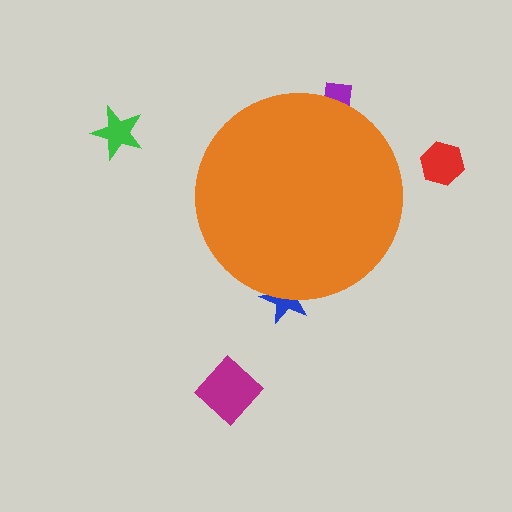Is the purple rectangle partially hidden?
Yes, the purple rectangle is partially hidden behind the orange circle.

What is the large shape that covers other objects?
An orange circle.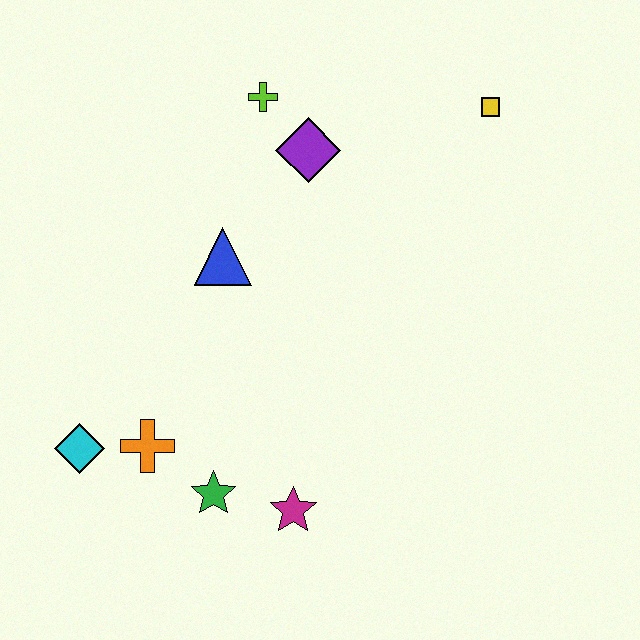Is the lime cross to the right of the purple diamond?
No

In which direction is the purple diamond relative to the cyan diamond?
The purple diamond is above the cyan diamond.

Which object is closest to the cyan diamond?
The orange cross is closest to the cyan diamond.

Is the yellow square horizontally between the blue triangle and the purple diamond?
No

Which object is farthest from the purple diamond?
The cyan diamond is farthest from the purple diamond.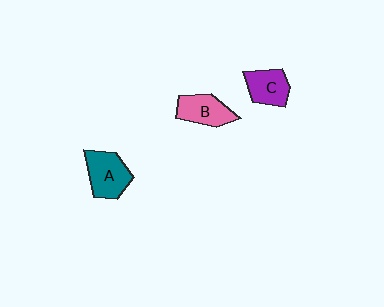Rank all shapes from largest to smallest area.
From largest to smallest: A (teal), B (pink), C (purple).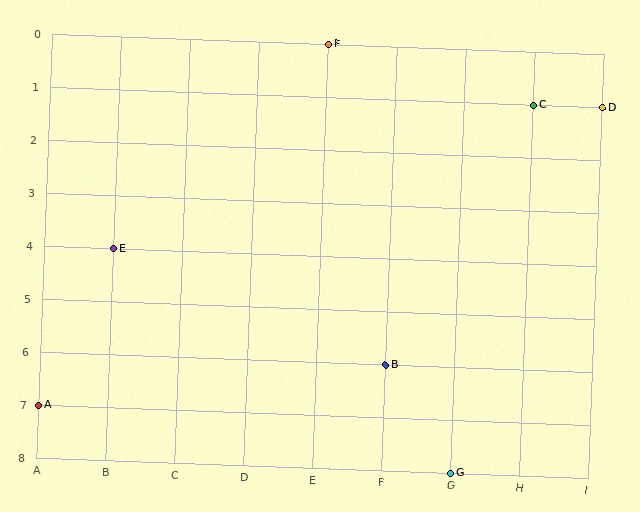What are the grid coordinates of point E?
Point E is at grid coordinates (B, 4).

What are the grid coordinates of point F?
Point F is at grid coordinates (E, 0).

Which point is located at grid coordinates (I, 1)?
Point D is at (I, 1).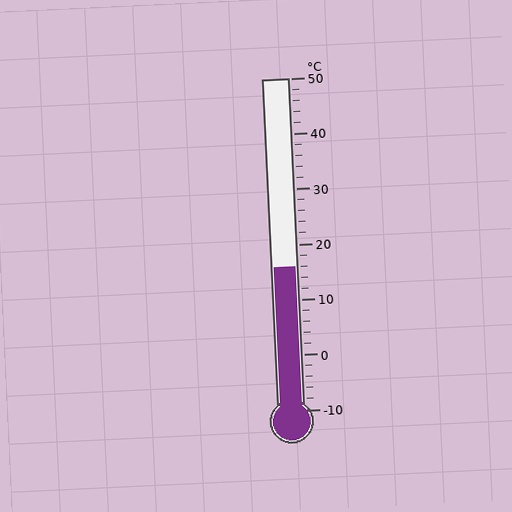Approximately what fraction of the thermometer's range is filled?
The thermometer is filled to approximately 45% of its range.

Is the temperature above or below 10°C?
The temperature is above 10°C.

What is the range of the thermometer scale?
The thermometer scale ranges from -10°C to 50°C.